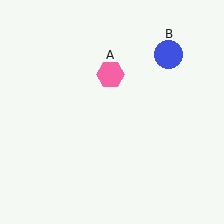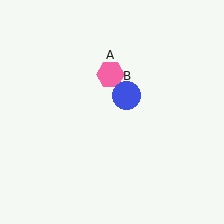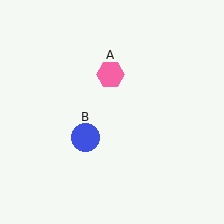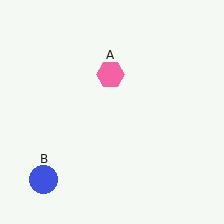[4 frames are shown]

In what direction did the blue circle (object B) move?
The blue circle (object B) moved down and to the left.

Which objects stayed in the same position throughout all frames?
Pink hexagon (object A) remained stationary.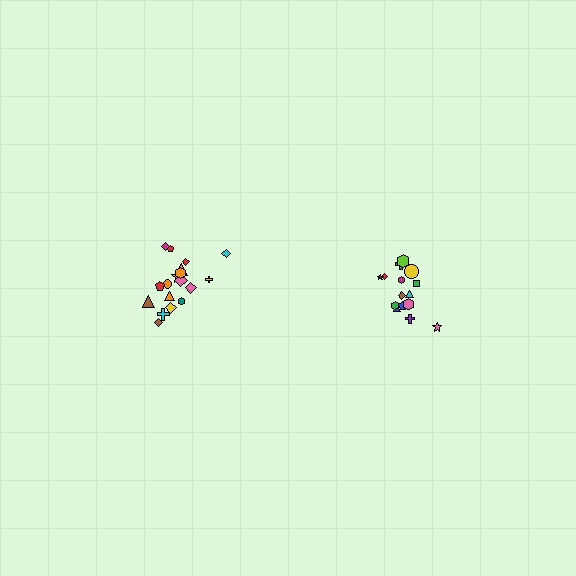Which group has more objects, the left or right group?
The left group.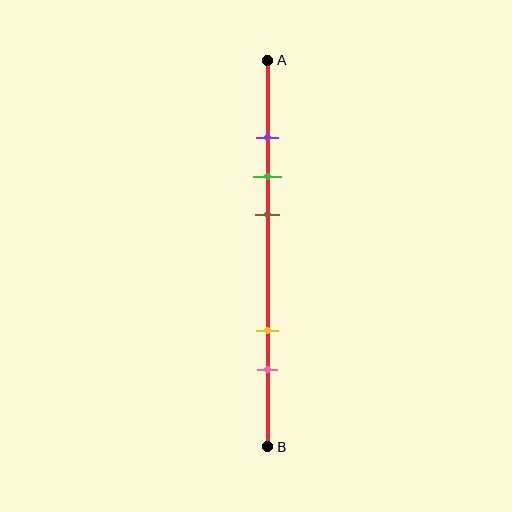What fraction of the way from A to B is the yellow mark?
The yellow mark is approximately 70% (0.7) of the way from A to B.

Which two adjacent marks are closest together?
The purple and green marks are the closest adjacent pair.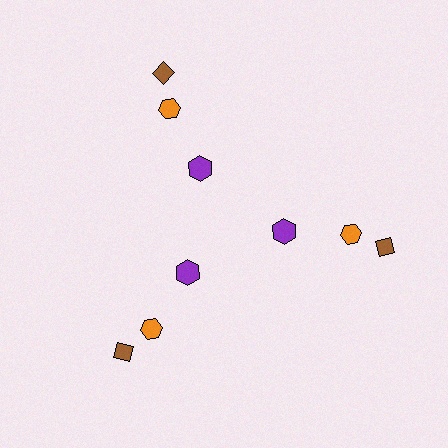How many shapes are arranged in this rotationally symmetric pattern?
There are 9 shapes, arranged in 3 groups of 3.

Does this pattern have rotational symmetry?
Yes, this pattern has 3-fold rotational symmetry. It looks the same after rotating 120 degrees around the center.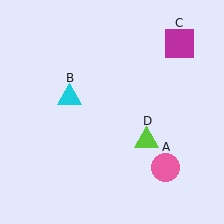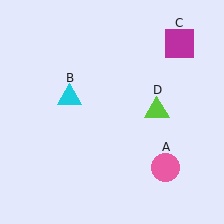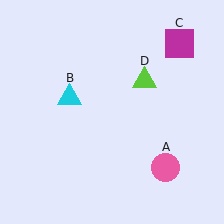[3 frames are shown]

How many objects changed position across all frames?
1 object changed position: lime triangle (object D).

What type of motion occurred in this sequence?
The lime triangle (object D) rotated counterclockwise around the center of the scene.